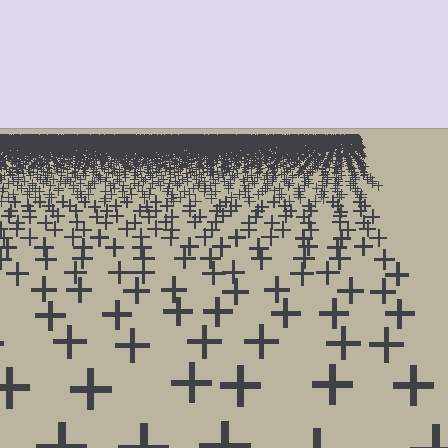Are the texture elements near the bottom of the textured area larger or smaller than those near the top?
Larger. Near the bottom, elements are closer to the viewer and appear at a bigger on-screen size.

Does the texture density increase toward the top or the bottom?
Density increases toward the top.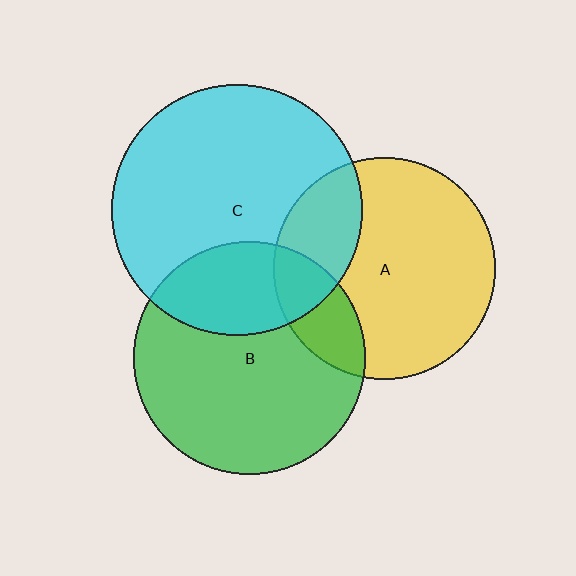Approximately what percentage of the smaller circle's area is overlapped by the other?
Approximately 30%.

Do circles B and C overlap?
Yes.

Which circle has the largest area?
Circle C (cyan).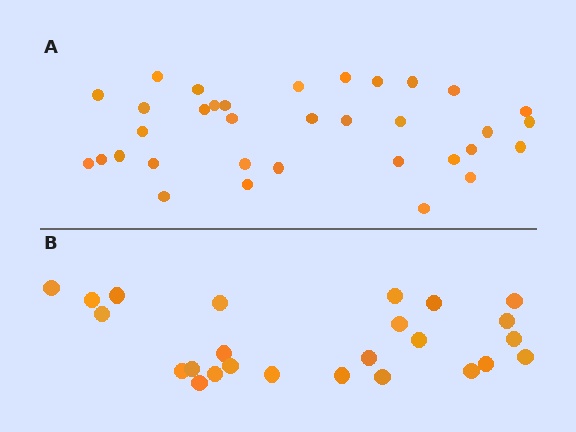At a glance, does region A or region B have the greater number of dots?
Region A (the top region) has more dots.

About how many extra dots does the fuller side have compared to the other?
Region A has roughly 8 or so more dots than region B.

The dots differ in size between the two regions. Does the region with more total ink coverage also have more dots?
No. Region B has more total ink coverage because its dots are larger, but region A actually contains more individual dots. Total area can be misleading — the number of items is what matters here.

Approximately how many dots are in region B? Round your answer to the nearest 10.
About 20 dots. (The exact count is 25, which rounds to 20.)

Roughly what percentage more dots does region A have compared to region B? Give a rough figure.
About 35% more.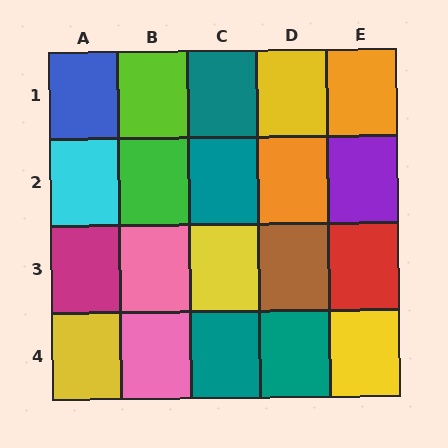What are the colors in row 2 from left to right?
Cyan, green, teal, orange, purple.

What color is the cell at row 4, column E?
Yellow.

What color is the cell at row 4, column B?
Pink.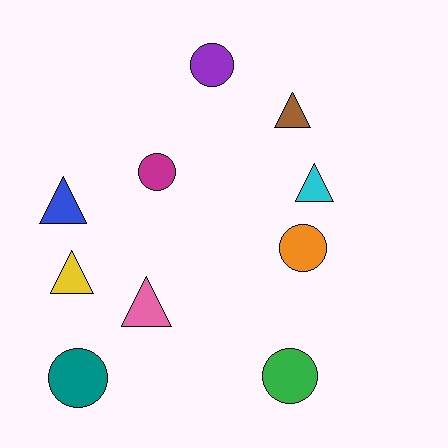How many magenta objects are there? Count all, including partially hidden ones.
There is 1 magenta object.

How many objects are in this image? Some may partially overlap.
There are 10 objects.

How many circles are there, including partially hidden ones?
There are 5 circles.